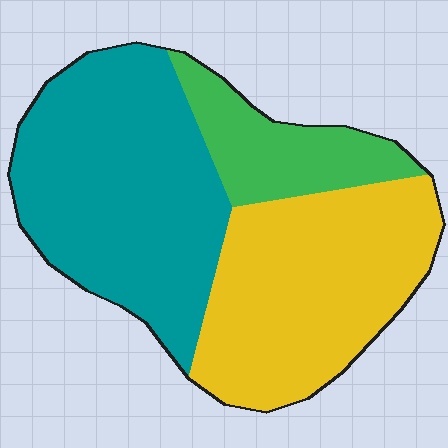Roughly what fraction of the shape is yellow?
Yellow covers about 40% of the shape.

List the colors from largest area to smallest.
From largest to smallest: teal, yellow, green.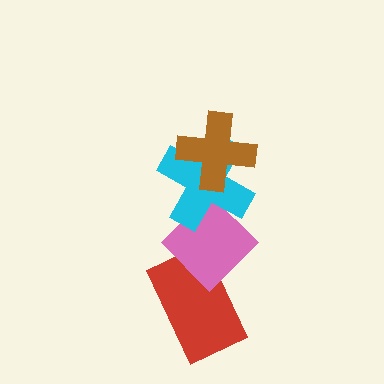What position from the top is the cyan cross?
The cyan cross is 2nd from the top.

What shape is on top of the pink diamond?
The cyan cross is on top of the pink diamond.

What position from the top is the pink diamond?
The pink diamond is 3rd from the top.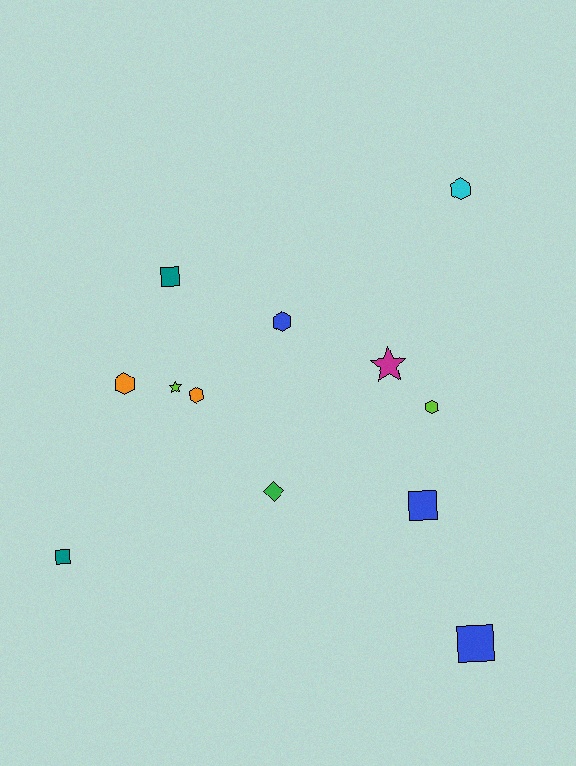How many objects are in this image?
There are 12 objects.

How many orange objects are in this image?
There are 2 orange objects.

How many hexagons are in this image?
There are 5 hexagons.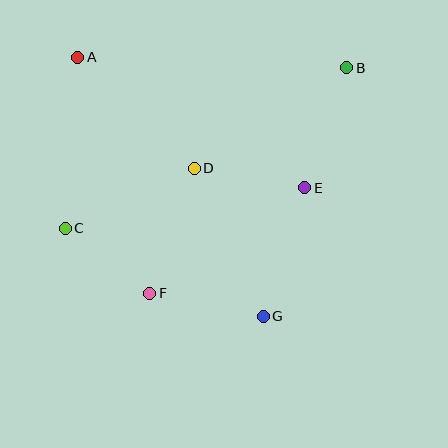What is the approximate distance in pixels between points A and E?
The distance between A and E is approximately 262 pixels.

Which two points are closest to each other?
Points C and F are closest to each other.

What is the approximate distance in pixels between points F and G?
The distance between F and G is approximately 116 pixels.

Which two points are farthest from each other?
Points B and C are farthest from each other.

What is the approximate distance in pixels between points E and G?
The distance between E and G is approximately 135 pixels.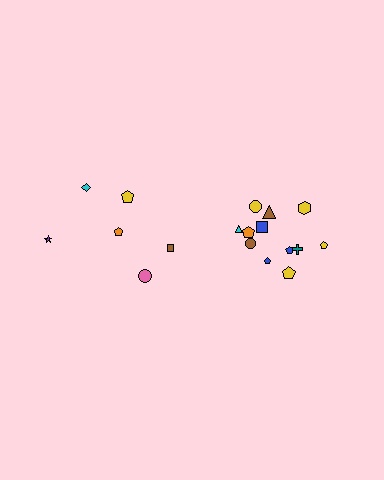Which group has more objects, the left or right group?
The right group.